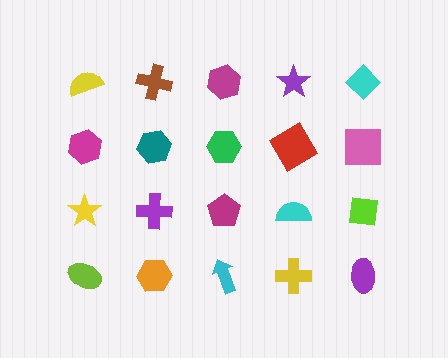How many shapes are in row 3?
5 shapes.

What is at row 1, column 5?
A cyan diamond.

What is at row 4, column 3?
A cyan arrow.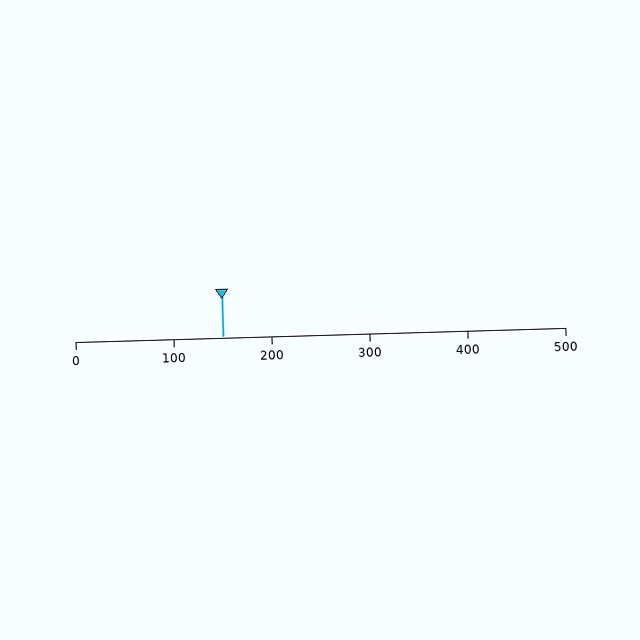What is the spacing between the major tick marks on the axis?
The major ticks are spaced 100 apart.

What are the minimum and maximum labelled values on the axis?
The axis runs from 0 to 500.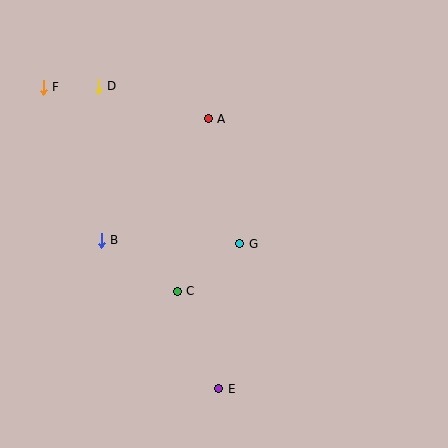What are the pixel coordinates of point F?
Point F is at (43, 87).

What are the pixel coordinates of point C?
Point C is at (177, 291).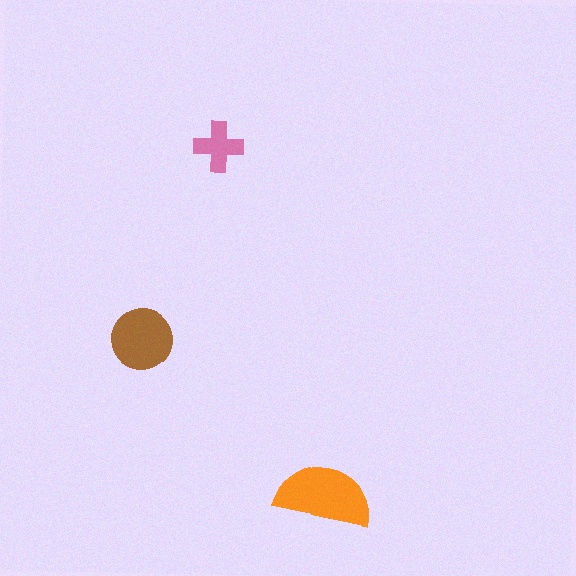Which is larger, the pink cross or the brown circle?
The brown circle.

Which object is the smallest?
The pink cross.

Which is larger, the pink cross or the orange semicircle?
The orange semicircle.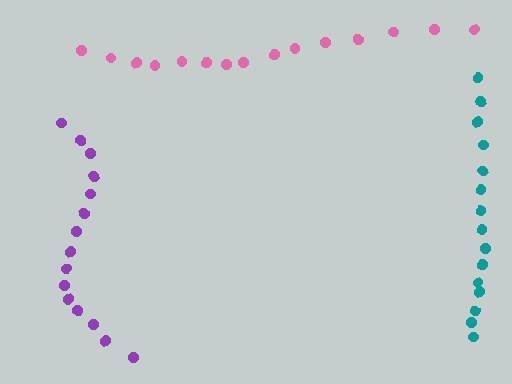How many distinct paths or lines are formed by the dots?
There are 3 distinct paths.